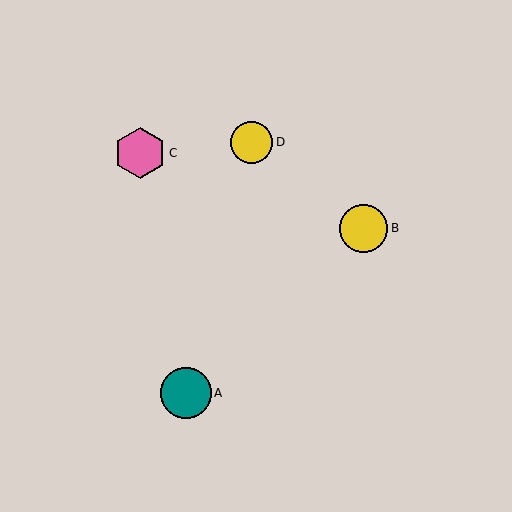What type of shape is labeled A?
Shape A is a teal circle.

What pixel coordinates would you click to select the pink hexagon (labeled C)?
Click at (140, 153) to select the pink hexagon C.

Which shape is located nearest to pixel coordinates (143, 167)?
The pink hexagon (labeled C) at (140, 153) is nearest to that location.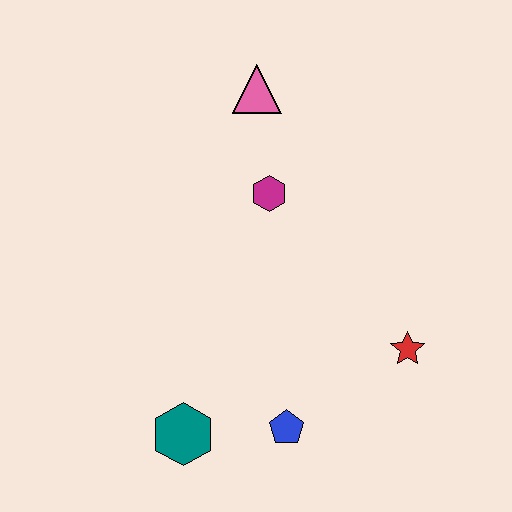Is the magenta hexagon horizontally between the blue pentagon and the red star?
No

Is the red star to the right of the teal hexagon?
Yes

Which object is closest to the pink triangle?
The magenta hexagon is closest to the pink triangle.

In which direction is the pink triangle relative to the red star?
The pink triangle is above the red star.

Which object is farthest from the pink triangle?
The teal hexagon is farthest from the pink triangle.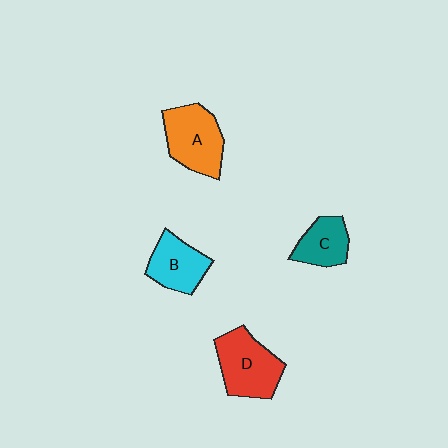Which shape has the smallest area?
Shape C (teal).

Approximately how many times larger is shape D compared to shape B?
Approximately 1.3 times.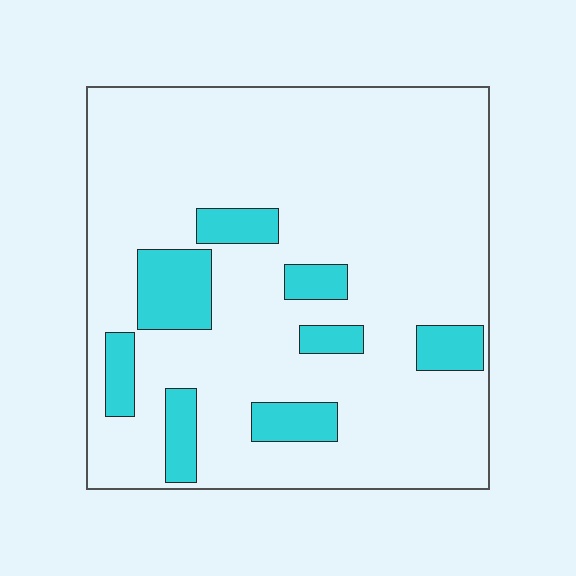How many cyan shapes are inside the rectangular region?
8.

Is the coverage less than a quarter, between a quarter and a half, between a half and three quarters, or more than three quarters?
Less than a quarter.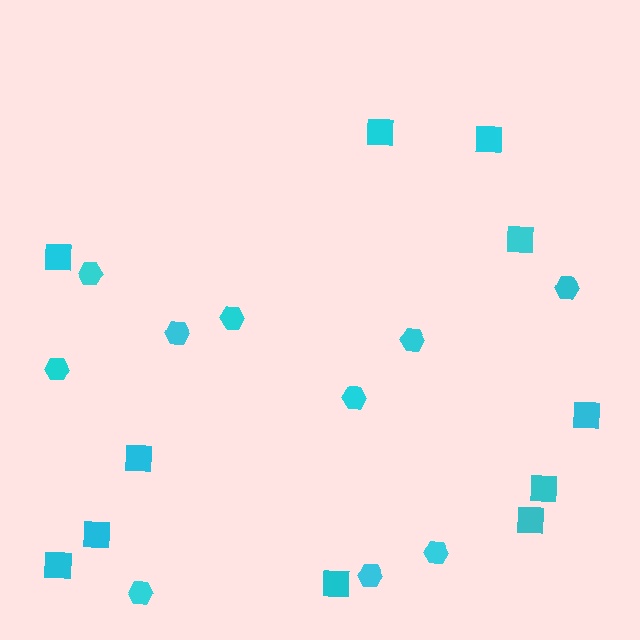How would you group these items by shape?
There are 2 groups: one group of squares (11) and one group of hexagons (10).